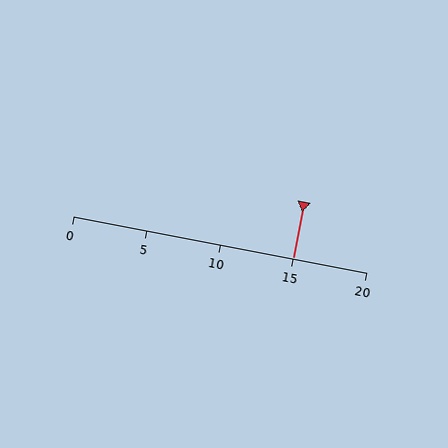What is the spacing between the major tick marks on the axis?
The major ticks are spaced 5 apart.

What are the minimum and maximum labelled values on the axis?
The axis runs from 0 to 20.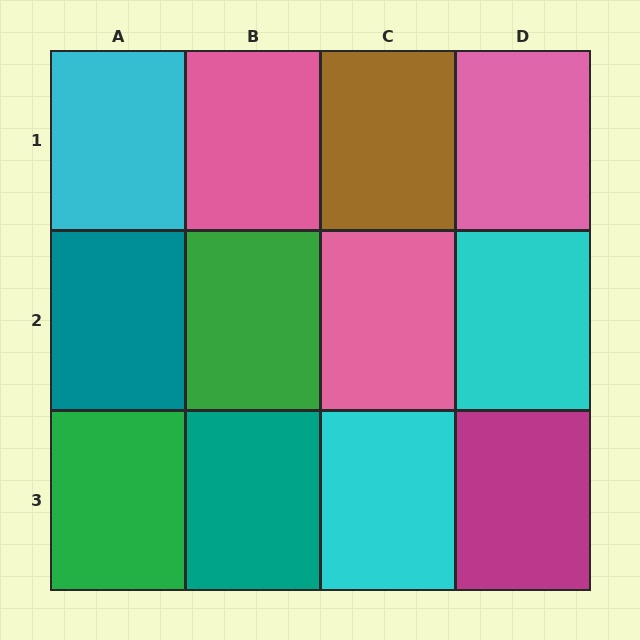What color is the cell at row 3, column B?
Teal.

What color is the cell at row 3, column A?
Green.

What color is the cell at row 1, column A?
Cyan.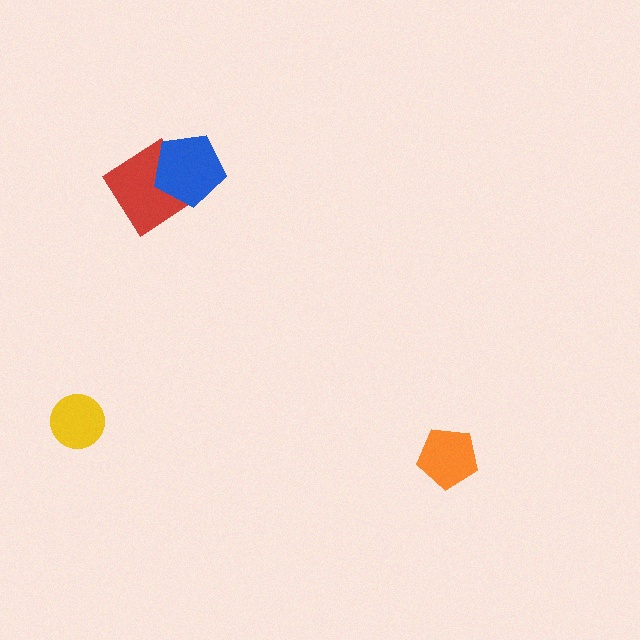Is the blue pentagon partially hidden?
No, no other shape covers it.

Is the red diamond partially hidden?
Yes, it is partially covered by another shape.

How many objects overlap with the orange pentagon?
0 objects overlap with the orange pentagon.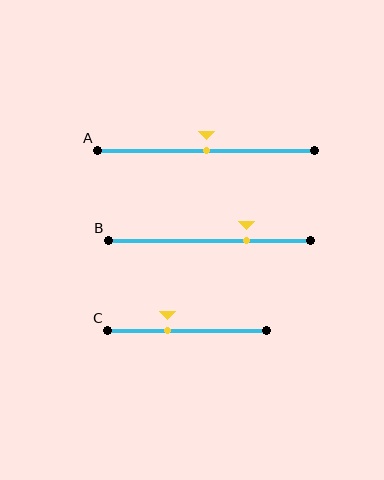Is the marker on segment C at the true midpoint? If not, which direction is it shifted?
No, the marker on segment C is shifted to the left by about 12% of the segment length.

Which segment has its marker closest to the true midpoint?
Segment A has its marker closest to the true midpoint.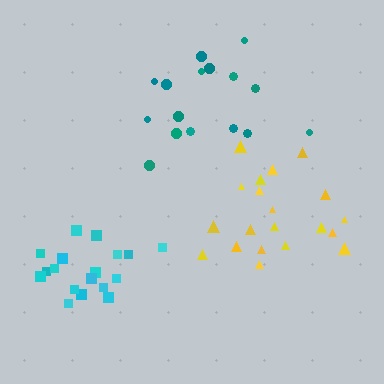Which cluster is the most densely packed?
Cyan.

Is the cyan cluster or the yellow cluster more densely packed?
Cyan.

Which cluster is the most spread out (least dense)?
Yellow.